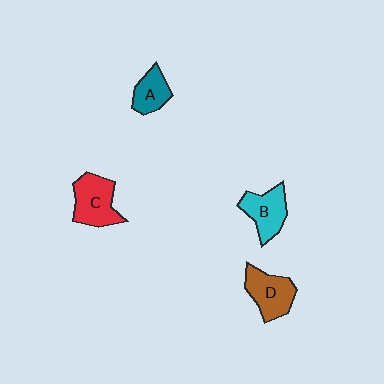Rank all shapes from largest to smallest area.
From largest to smallest: C (red), D (brown), B (cyan), A (teal).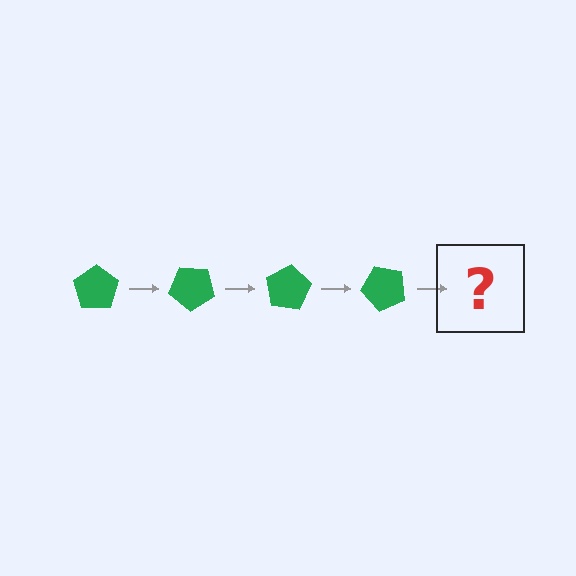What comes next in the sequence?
The next element should be a green pentagon rotated 160 degrees.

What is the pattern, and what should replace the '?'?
The pattern is that the pentagon rotates 40 degrees each step. The '?' should be a green pentagon rotated 160 degrees.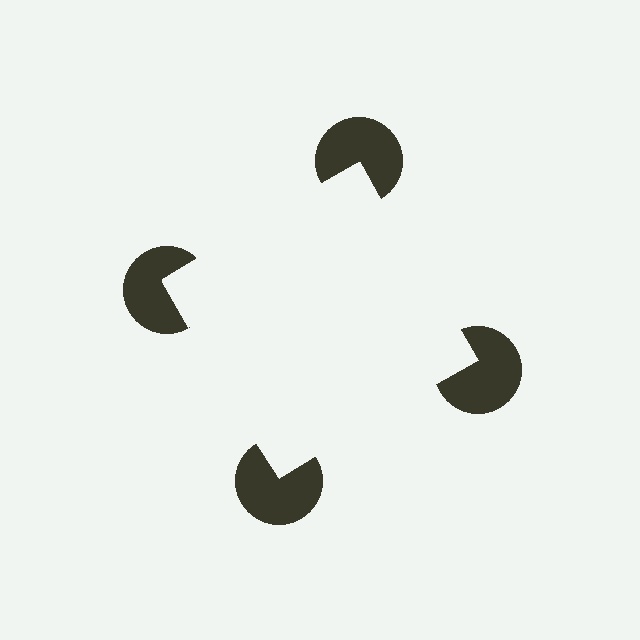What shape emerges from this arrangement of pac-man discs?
An illusory square — its edges are inferred from the aligned wedge cuts in the pac-man discs, not physically drawn.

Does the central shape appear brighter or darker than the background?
It typically appears slightly brighter than the background, even though no actual brightness change is drawn.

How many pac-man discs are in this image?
There are 4 — one at each vertex of the illusory square.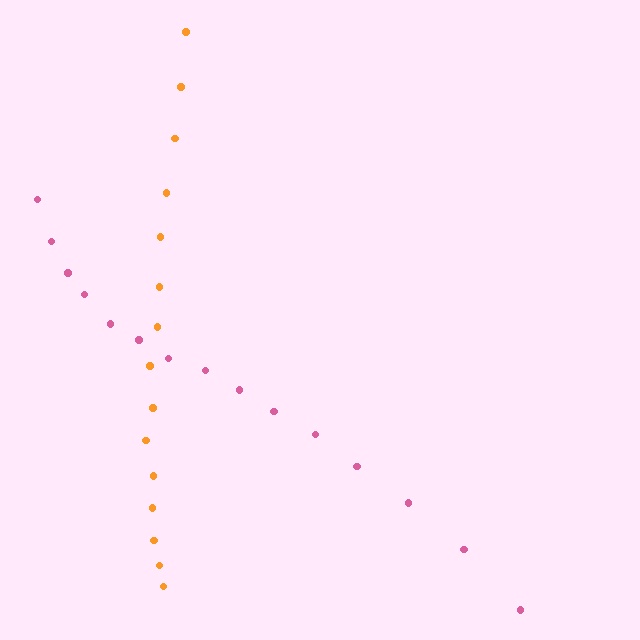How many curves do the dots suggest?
There are 2 distinct paths.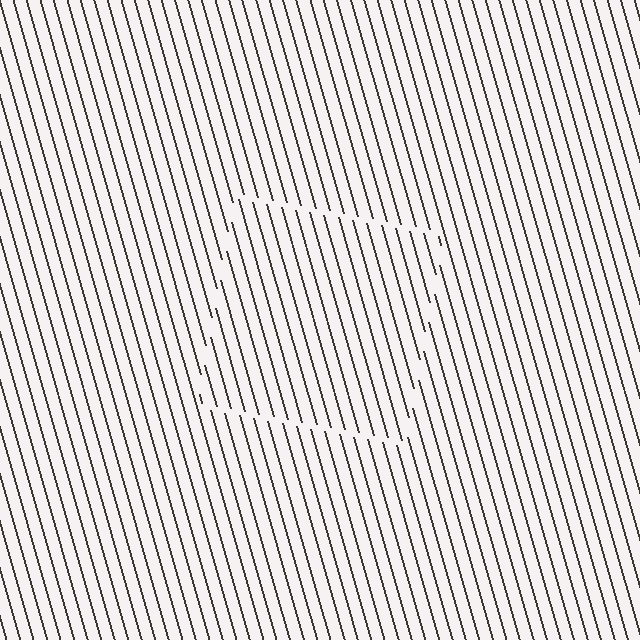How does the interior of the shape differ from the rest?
The interior of the shape contains the same grating, shifted by half a period — the contour is defined by the phase discontinuity where line-ends from the inner and outer gratings abut.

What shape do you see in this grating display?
An illusory square. The interior of the shape contains the same grating, shifted by half a period — the contour is defined by the phase discontinuity where line-ends from the inner and outer gratings abut.